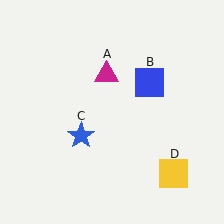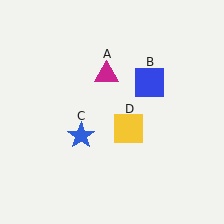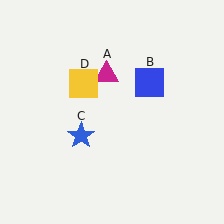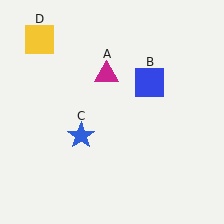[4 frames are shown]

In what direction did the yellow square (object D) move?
The yellow square (object D) moved up and to the left.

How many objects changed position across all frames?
1 object changed position: yellow square (object D).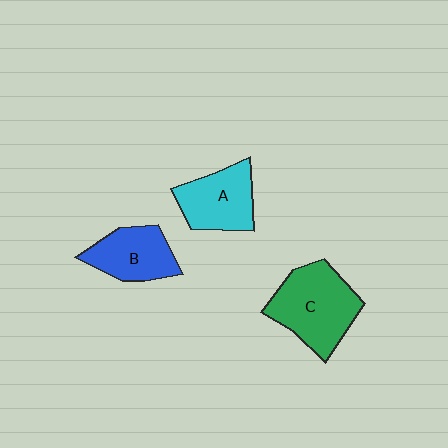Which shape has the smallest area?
Shape B (blue).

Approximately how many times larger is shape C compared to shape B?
Approximately 1.4 times.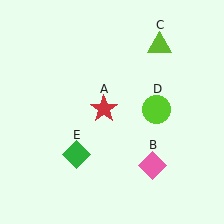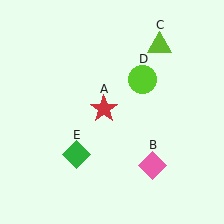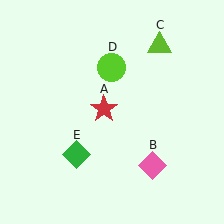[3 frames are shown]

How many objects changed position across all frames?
1 object changed position: lime circle (object D).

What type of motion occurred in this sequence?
The lime circle (object D) rotated counterclockwise around the center of the scene.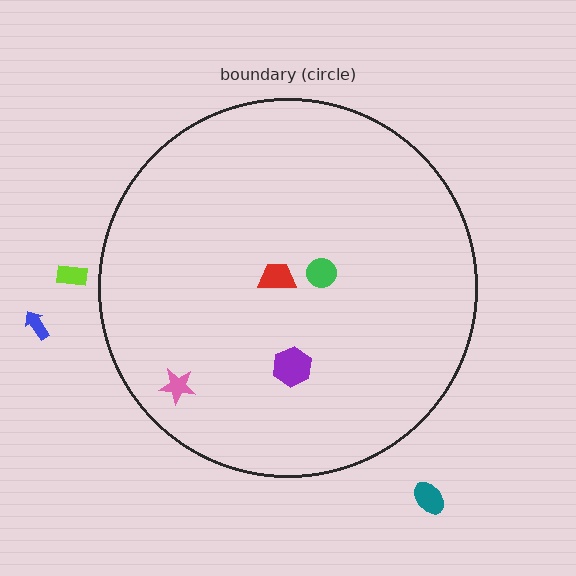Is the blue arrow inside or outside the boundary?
Outside.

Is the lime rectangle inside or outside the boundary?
Outside.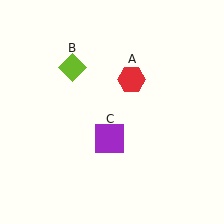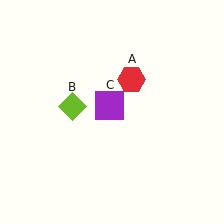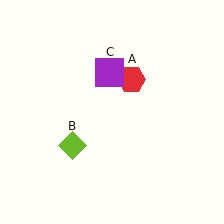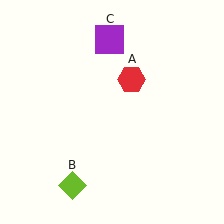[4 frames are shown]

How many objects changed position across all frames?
2 objects changed position: lime diamond (object B), purple square (object C).